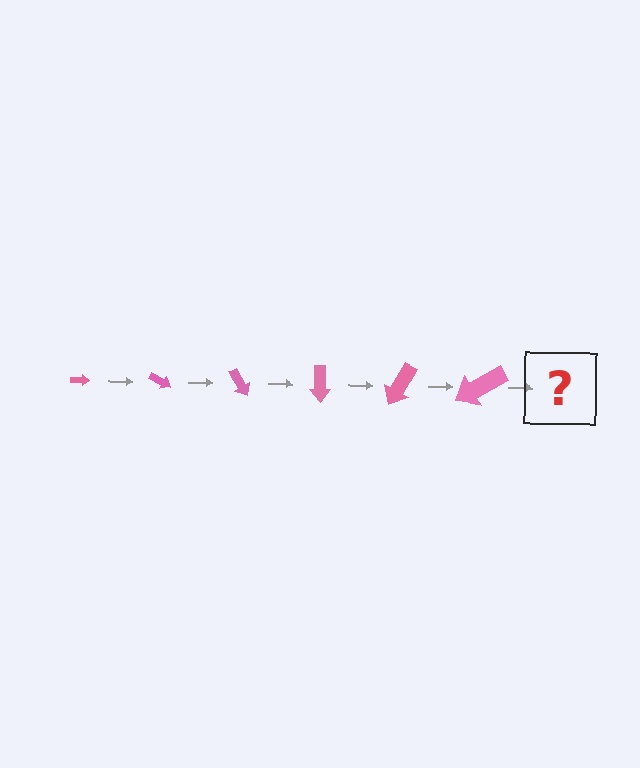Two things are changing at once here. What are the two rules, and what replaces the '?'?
The two rules are that the arrow grows larger each step and it rotates 30 degrees each step. The '?' should be an arrow, larger than the previous one and rotated 180 degrees from the start.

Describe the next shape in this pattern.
It should be an arrow, larger than the previous one and rotated 180 degrees from the start.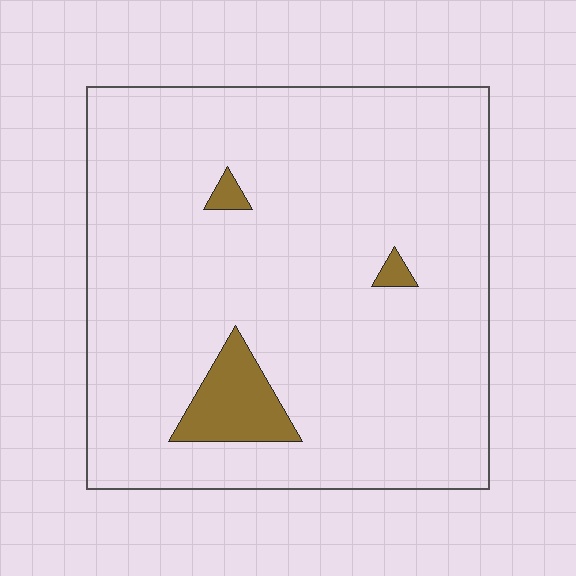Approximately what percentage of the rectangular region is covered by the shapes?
Approximately 5%.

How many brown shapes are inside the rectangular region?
3.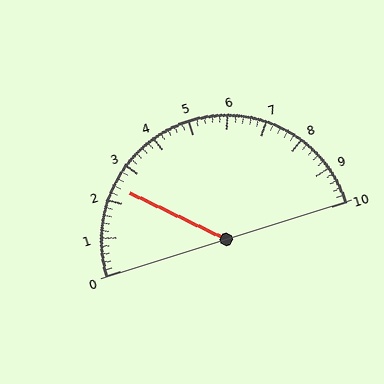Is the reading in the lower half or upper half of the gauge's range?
The reading is in the lower half of the range (0 to 10).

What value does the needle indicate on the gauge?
The needle indicates approximately 2.4.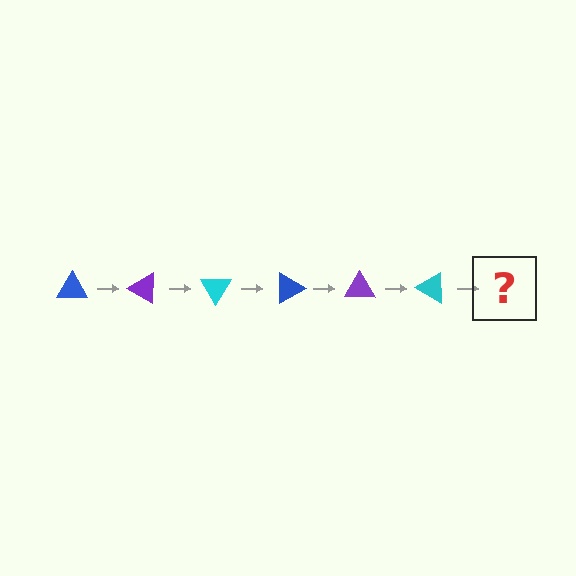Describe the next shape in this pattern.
It should be a blue triangle, rotated 180 degrees from the start.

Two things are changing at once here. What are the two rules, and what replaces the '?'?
The two rules are that it rotates 30 degrees each step and the color cycles through blue, purple, and cyan. The '?' should be a blue triangle, rotated 180 degrees from the start.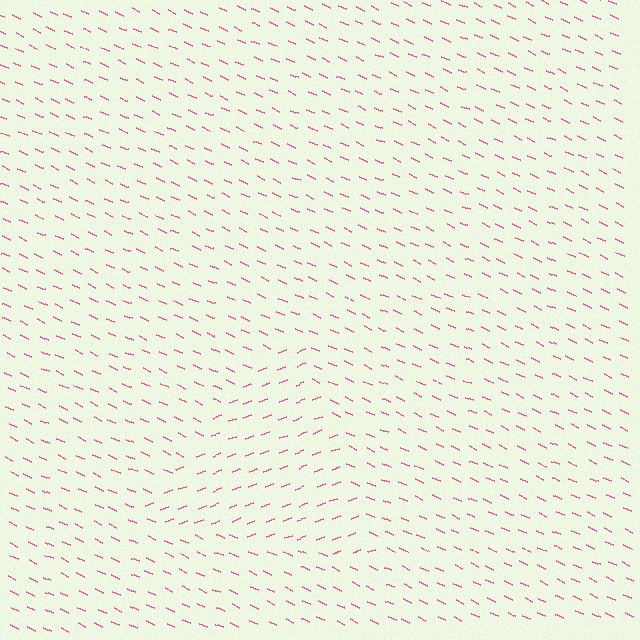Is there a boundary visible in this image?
Yes, there is a texture boundary formed by a change in line orientation.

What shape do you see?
I see a triangle.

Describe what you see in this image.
The image is filled with small pink line segments. A triangle region in the image has lines oriented differently from the surrounding lines, creating a visible texture boundary.